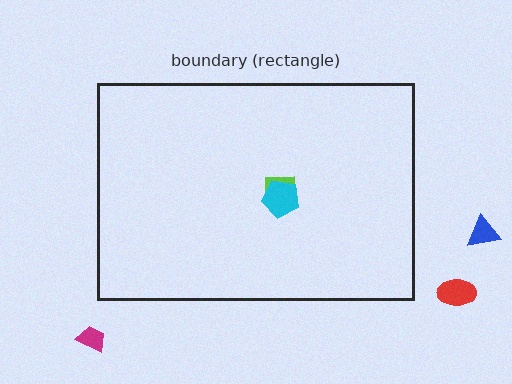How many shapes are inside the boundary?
2 inside, 3 outside.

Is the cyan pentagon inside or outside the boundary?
Inside.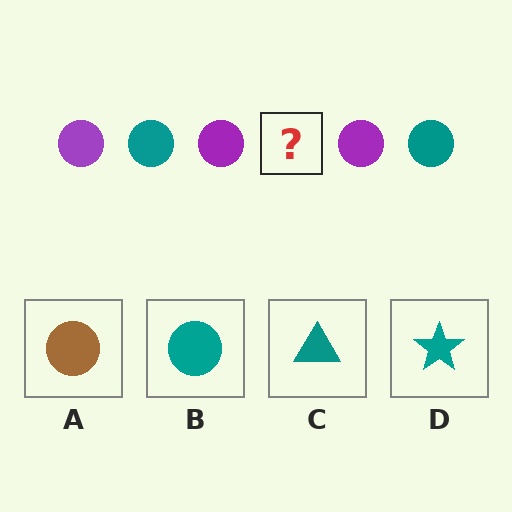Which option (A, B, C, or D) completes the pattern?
B.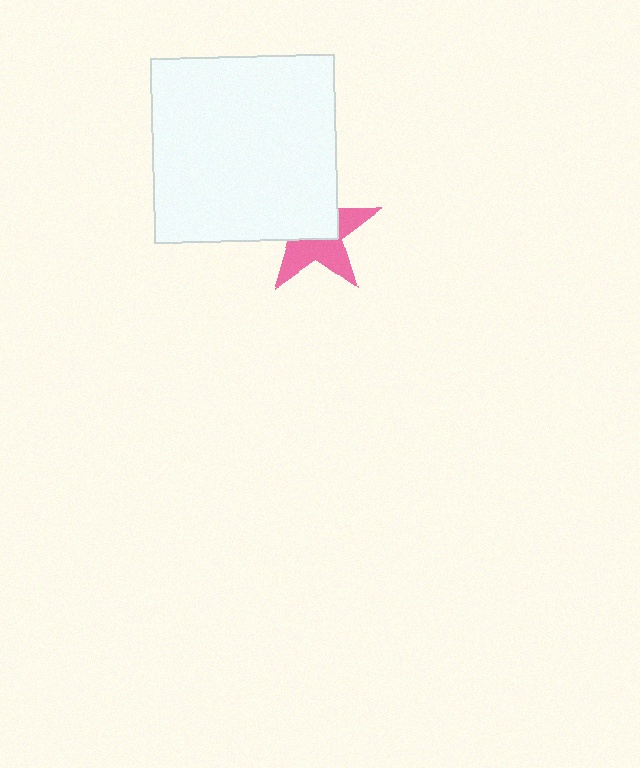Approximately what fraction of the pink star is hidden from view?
Roughly 51% of the pink star is hidden behind the white square.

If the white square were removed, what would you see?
You would see the complete pink star.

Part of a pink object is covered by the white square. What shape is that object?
It is a star.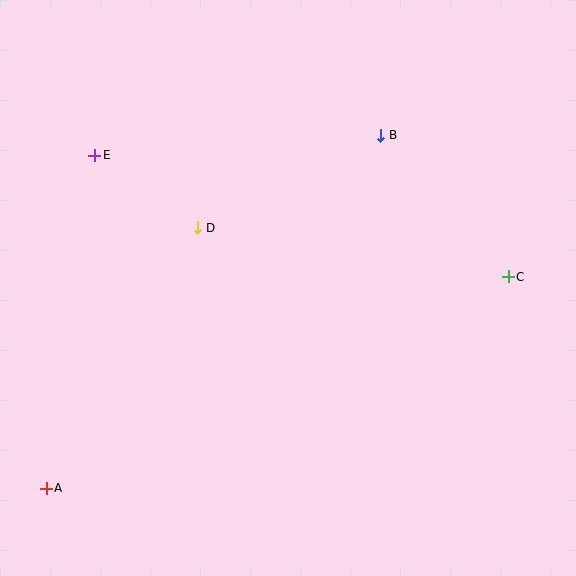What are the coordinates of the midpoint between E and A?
The midpoint between E and A is at (71, 322).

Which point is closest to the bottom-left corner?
Point A is closest to the bottom-left corner.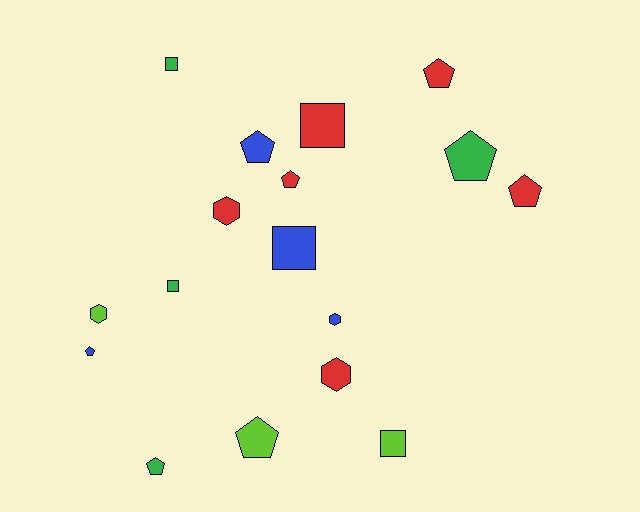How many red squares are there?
There is 1 red square.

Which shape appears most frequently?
Pentagon, with 8 objects.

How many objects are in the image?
There are 17 objects.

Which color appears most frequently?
Red, with 6 objects.